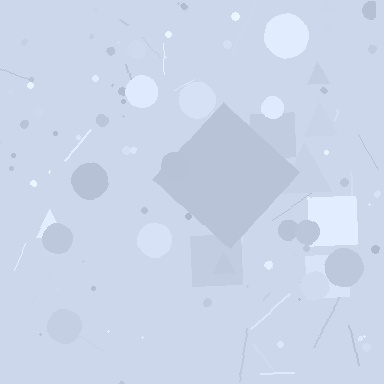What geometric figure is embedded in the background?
A diamond is embedded in the background.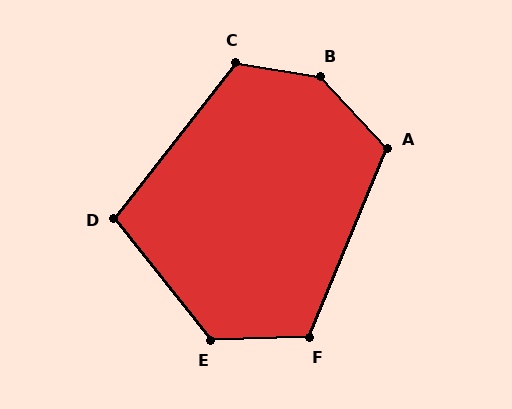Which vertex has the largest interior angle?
B, at approximately 142 degrees.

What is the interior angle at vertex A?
Approximately 114 degrees (obtuse).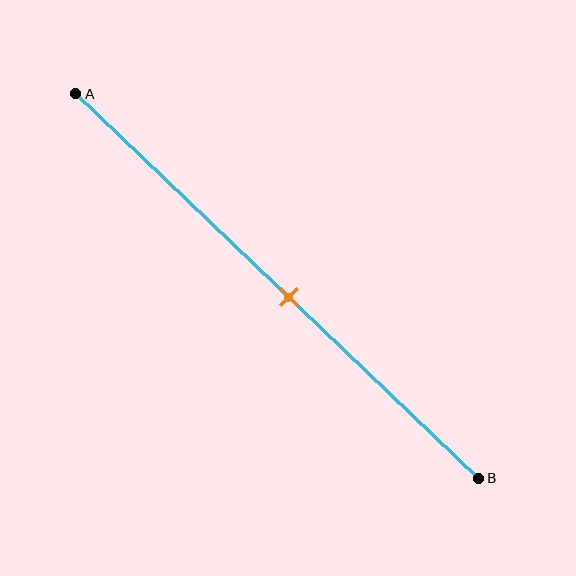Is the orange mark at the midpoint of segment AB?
Yes, the mark is approximately at the midpoint.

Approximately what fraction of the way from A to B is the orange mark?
The orange mark is approximately 55% of the way from A to B.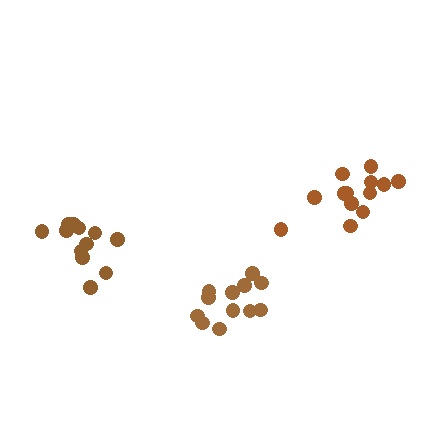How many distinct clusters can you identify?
There are 3 distinct clusters.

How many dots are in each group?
Group 1: 13 dots, Group 2: 12 dots, Group 3: 13 dots (38 total).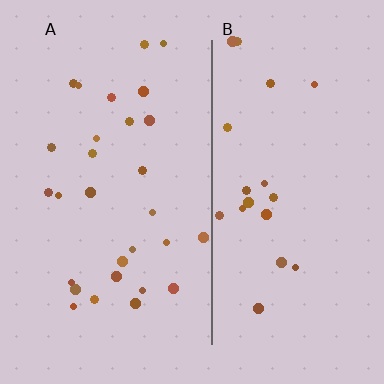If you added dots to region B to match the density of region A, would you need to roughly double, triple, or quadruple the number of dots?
Approximately double.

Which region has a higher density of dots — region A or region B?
A (the left).